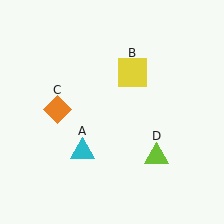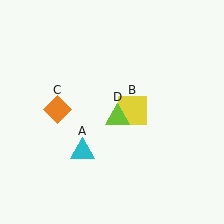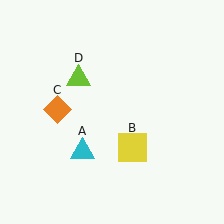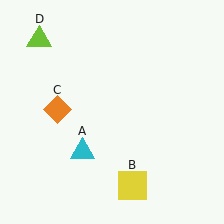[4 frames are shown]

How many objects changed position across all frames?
2 objects changed position: yellow square (object B), lime triangle (object D).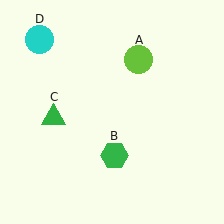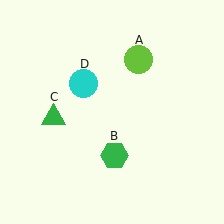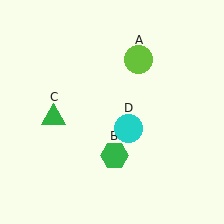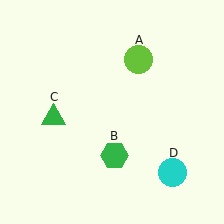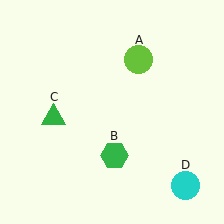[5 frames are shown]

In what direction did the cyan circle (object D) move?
The cyan circle (object D) moved down and to the right.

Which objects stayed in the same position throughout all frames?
Lime circle (object A) and green hexagon (object B) and green triangle (object C) remained stationary.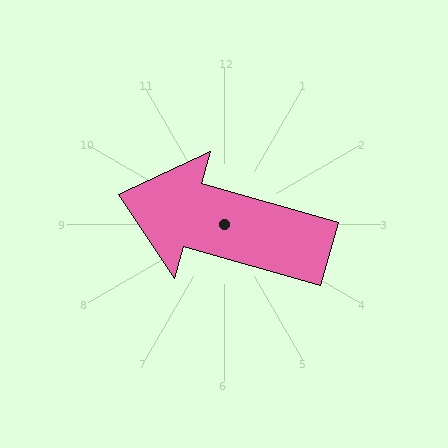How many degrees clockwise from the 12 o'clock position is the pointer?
Approximately 286 degrees.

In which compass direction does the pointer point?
West.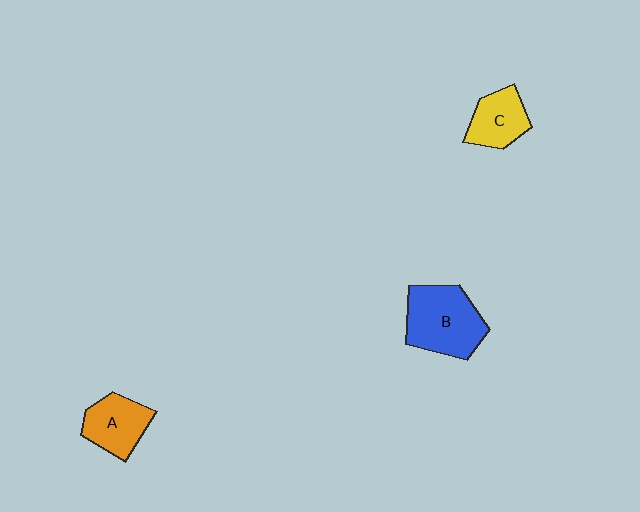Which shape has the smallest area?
Shape C (yellow).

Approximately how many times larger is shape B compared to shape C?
Approximately 1.7 times.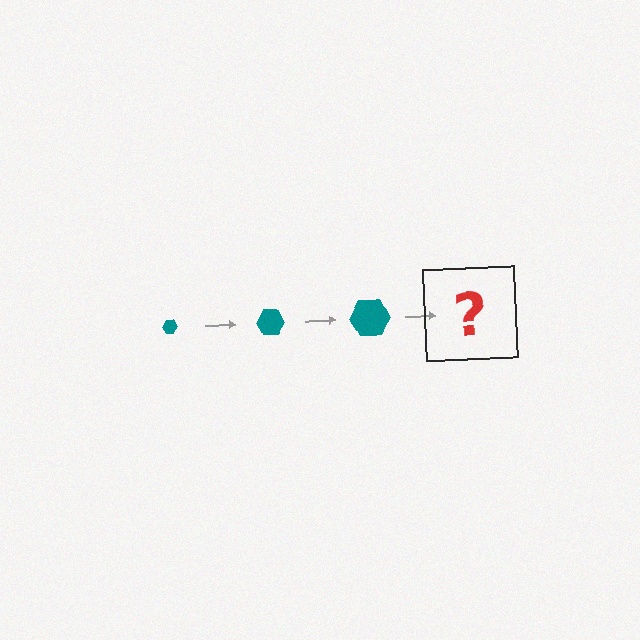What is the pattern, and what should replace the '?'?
The pattern is that the hexagon gets progressively larger each step. The '?' should be a teal hexagon, larger than the previous one.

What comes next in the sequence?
The next element should be a teal hexagon, larger than the previous one.